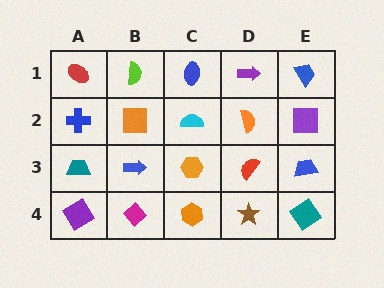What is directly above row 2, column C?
A blue ellipse.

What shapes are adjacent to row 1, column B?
An orange square (row 2, column B), a red ellipse (row 1, column A), a blue ellipse (row 1, column C).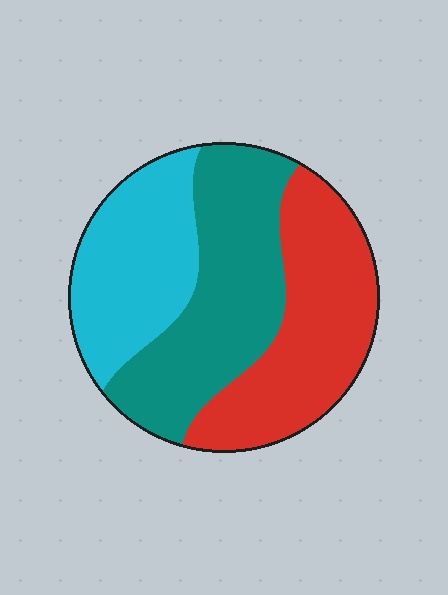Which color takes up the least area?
Cyan, at roughly 30%.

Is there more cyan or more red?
Red.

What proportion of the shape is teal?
Teal covers around 35% of the shape.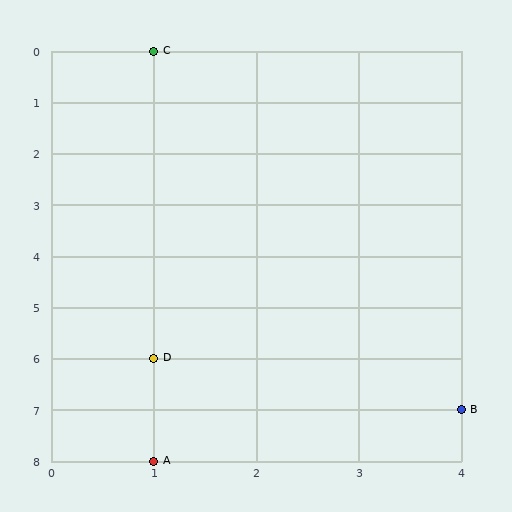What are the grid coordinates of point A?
Point A is at grid coordinates (1, 8).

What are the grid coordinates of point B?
Point B is at grid coordinates (4, 7).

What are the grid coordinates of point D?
Point D is at grid coordinates (1, 6).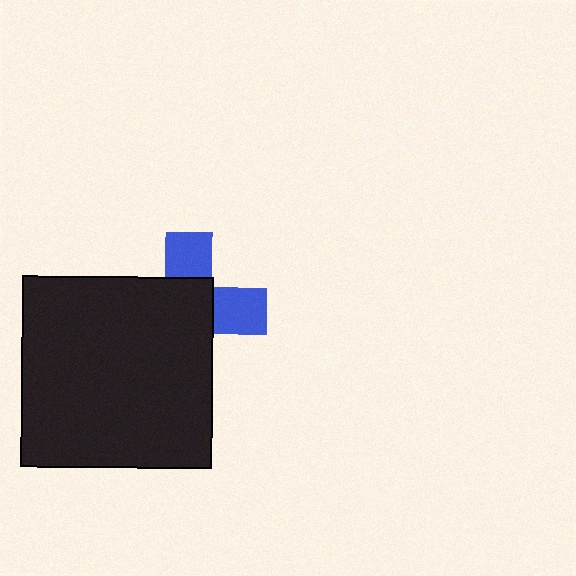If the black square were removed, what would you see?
You would see the complete blue cross.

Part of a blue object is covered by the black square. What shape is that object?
It is a cross.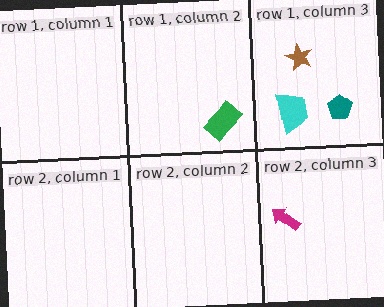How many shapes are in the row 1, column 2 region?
1.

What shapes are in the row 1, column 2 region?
The green rectangle.